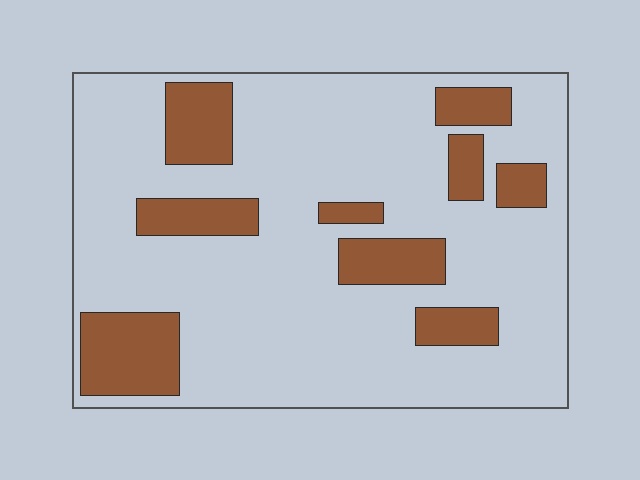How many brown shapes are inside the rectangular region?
9.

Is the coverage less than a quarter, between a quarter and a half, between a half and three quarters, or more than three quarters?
Less than a quarter.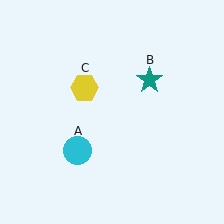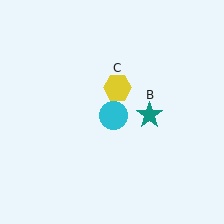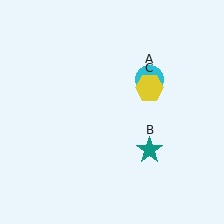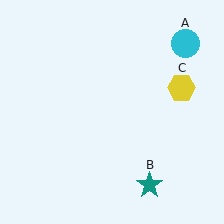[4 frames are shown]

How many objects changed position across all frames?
3 objects changed position: cyan circle (object A), teal star (object B), yellow hexagon (object C).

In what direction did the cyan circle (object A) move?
The cyan circle (object A) moved up and to the right.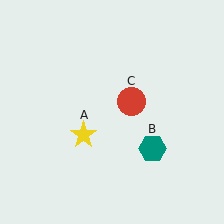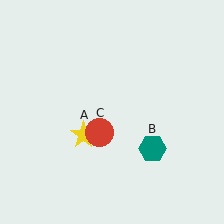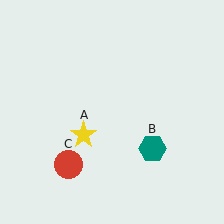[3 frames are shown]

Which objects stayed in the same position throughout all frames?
Yellow star (object A) and teal hexagon (object B) remained stationary.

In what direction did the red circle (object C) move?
The red circle (object C) moved down and to the left.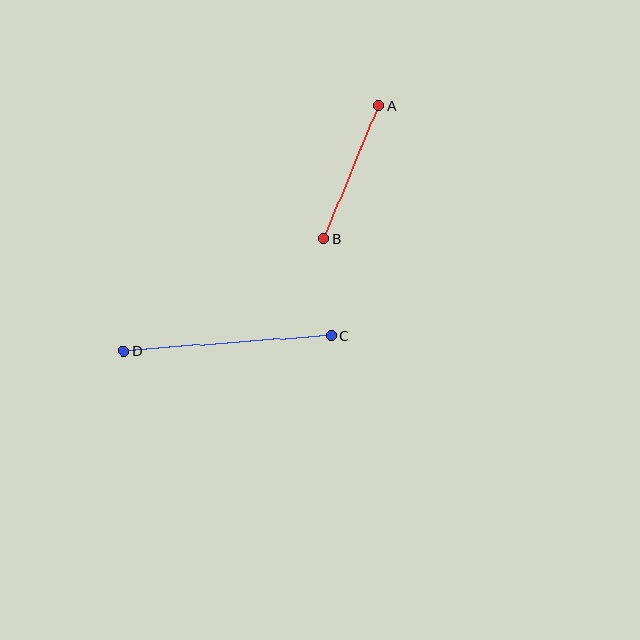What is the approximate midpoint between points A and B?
The midpoint is at approximately (351, 172) pixels.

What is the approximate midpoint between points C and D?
The midpoint is at approximately (227, 343) pixels.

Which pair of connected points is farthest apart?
Points C and D are farthest apart.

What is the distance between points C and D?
The distance is approximately 208 pixels.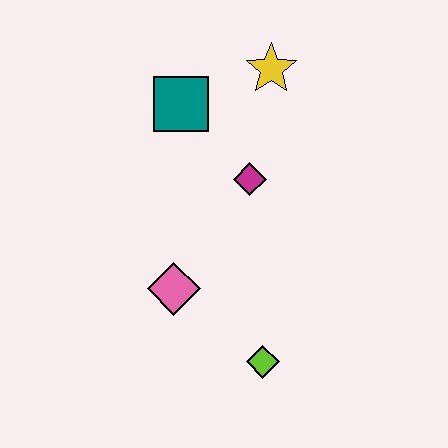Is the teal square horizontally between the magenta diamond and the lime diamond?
No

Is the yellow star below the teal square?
No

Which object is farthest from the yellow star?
The lime diamond is farthest from the yellow star.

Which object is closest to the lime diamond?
The pink diamond is closest to the lime diamond.